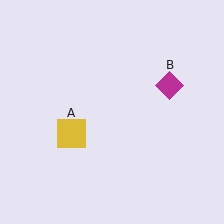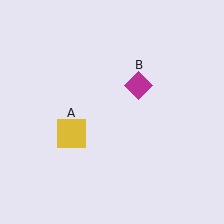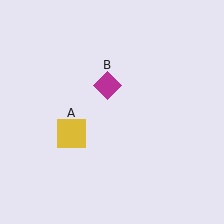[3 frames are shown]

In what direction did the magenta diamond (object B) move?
The magenta diamond (object B) moved left.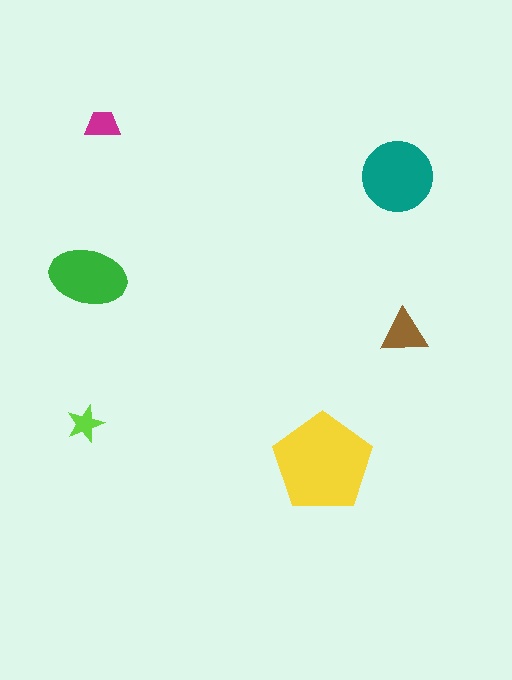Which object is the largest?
The yellow pentagon.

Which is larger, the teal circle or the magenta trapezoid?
The teal circle.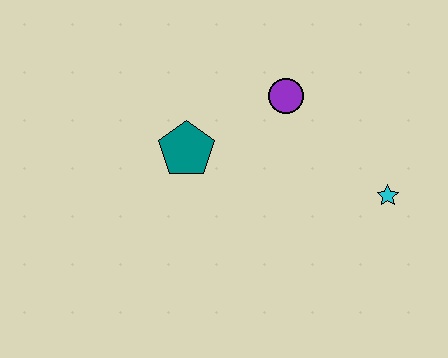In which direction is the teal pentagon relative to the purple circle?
The teal pentagon is to the left of the purple circle.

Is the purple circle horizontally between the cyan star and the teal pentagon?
Yes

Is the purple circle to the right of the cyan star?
No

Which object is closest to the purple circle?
The teal pentagon is closest to the purple circle.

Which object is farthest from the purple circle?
The cyan star is farthest from the purple circle.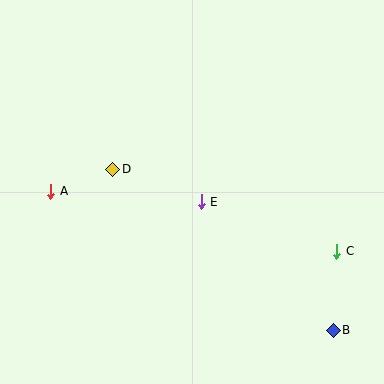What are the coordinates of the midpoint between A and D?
The midpoint between A and D is at (82, 180).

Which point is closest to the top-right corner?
Point C is closest to the top-right corner.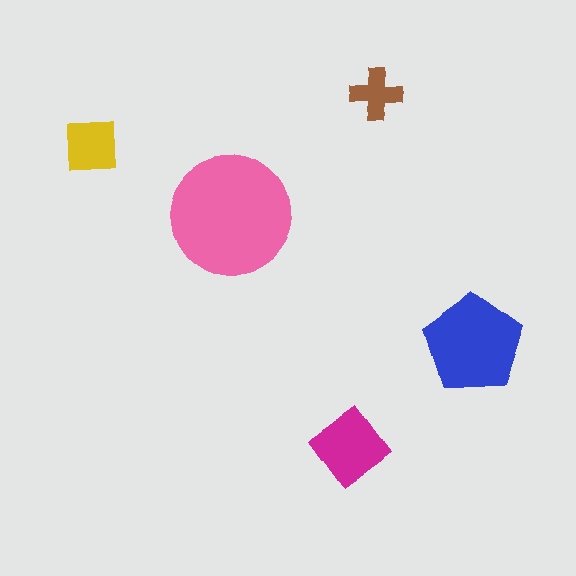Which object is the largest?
The pink circle.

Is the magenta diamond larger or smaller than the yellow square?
Larger.